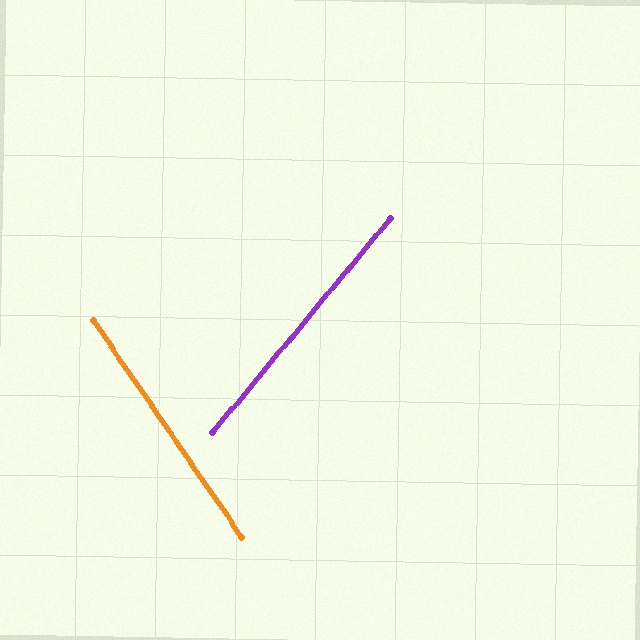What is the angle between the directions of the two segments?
Approximately 74 degrees.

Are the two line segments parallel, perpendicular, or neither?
Neither parallel nor perpendicular — they differ by about 74°.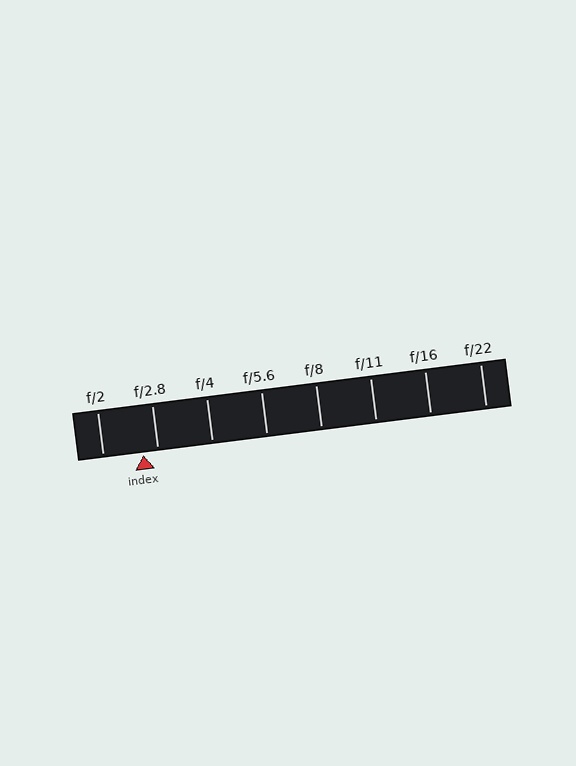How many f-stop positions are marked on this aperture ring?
There are 8 f-stop positions marked.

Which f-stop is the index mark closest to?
The index mark is closest to f/2.8.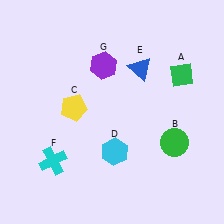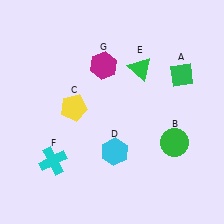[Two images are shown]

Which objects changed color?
E changed from blue to green. G changed from purple to magenta.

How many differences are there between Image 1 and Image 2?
There are 2 differences between the two images.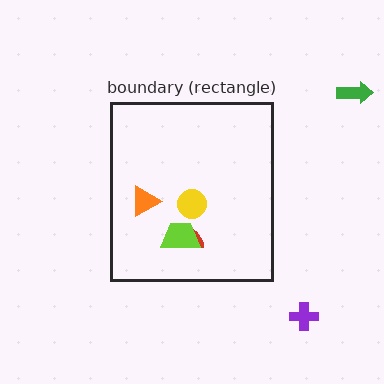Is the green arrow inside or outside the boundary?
Outside.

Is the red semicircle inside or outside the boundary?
Inside.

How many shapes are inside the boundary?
4 inside, 2 outside.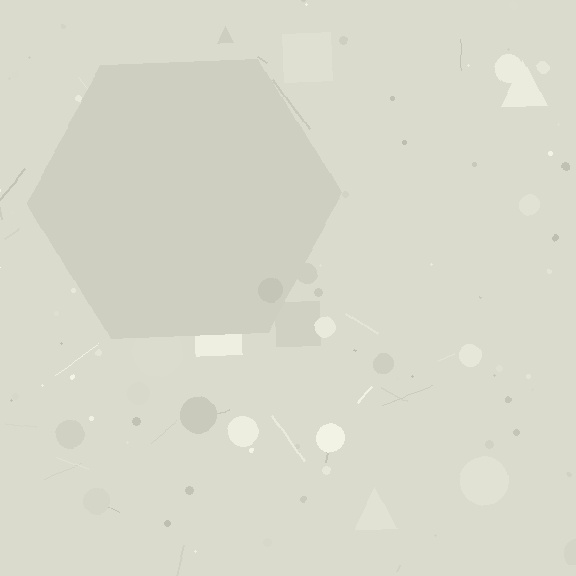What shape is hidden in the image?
A hexagon is hidden in the image.